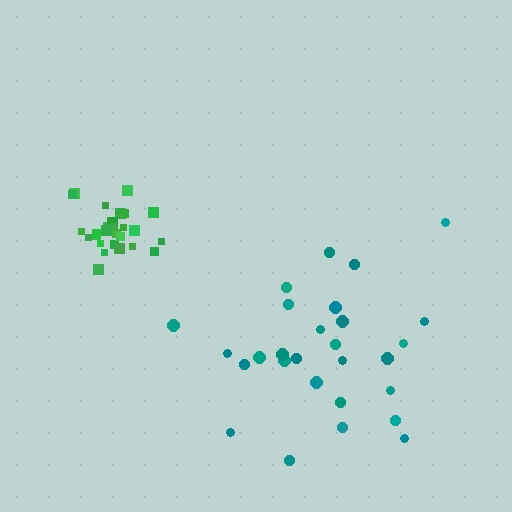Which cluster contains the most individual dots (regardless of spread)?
Green (29).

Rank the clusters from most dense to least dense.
green, teal.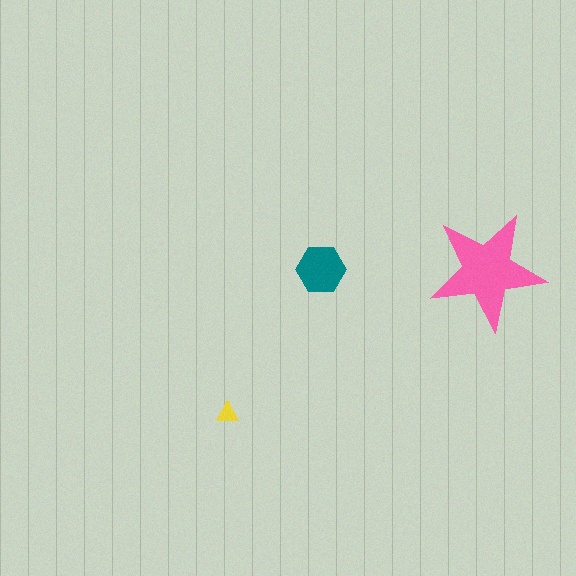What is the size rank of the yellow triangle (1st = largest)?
3rd.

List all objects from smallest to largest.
The yellow triangle, the teal hexagon, the pink star.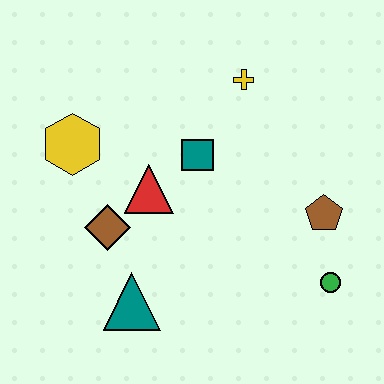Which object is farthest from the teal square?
The green circle is farthest from the teal square.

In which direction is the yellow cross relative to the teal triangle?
The yellow cross is above the teal triangle.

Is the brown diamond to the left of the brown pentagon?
Yes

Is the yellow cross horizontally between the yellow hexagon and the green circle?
Yes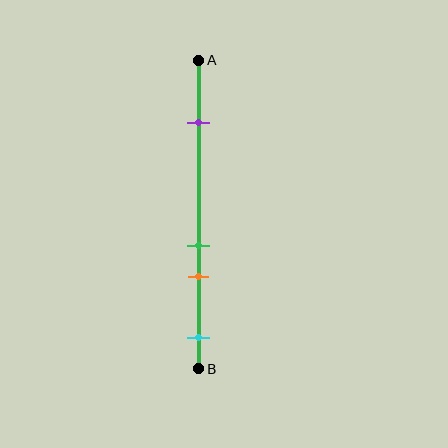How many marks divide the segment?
There are 4 marks dividing the segment.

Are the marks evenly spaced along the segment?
No, the marks are not evenly spaced.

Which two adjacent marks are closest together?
The green and orange marks are the closest adjacent pair.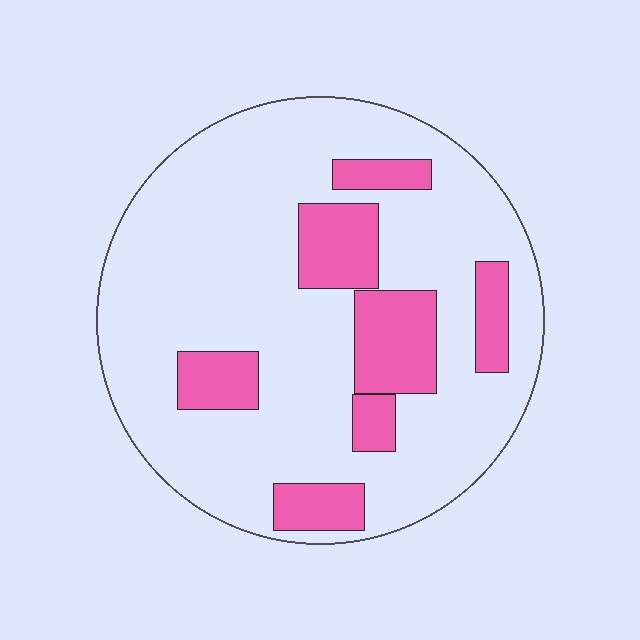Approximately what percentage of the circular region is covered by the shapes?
Approximately 20%.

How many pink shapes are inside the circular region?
7.